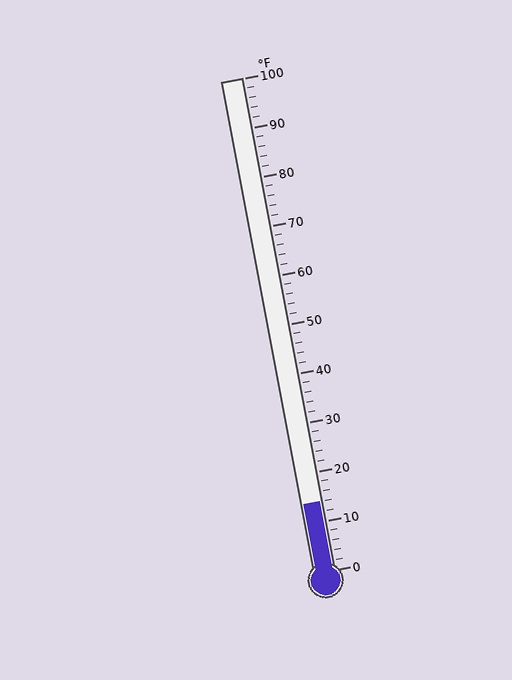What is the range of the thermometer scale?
The thermometer scale ranges from 0°F to 100°F.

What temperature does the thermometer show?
The thermometer shows approximately 14°F.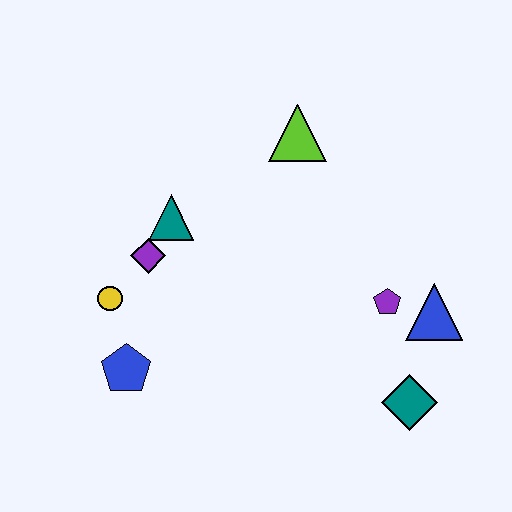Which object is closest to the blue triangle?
The purple pentagon is closest to the blue triangle.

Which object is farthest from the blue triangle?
The yellow circle is farthest from the blue triangle.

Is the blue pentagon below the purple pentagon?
Yes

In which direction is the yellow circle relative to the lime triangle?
The yellow circle is to the left of the lime triangle.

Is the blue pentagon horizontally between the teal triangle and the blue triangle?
No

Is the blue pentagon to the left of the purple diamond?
Yes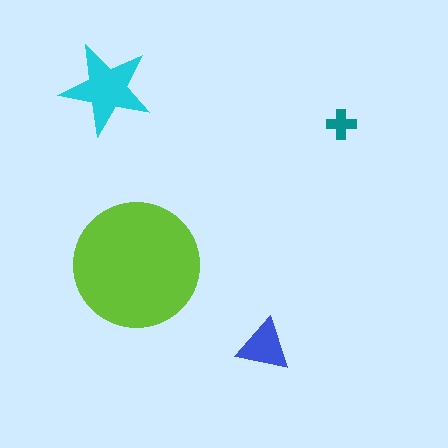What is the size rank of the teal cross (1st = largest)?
4th.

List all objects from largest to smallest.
The lime circle, the cyan star, the blue triangle, the teal cross.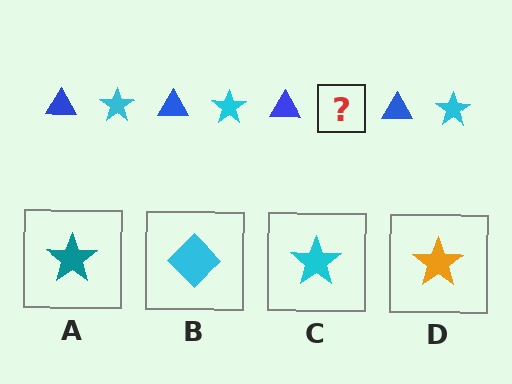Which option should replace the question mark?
Option C.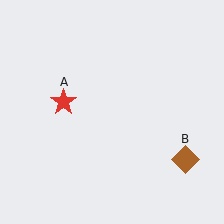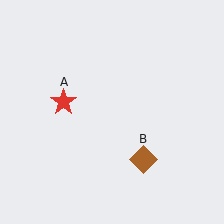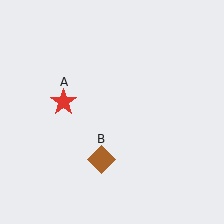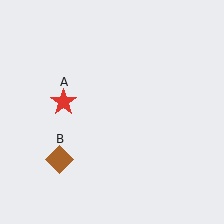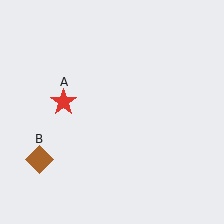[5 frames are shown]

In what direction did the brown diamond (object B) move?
The brown diamond (object B) moved left.